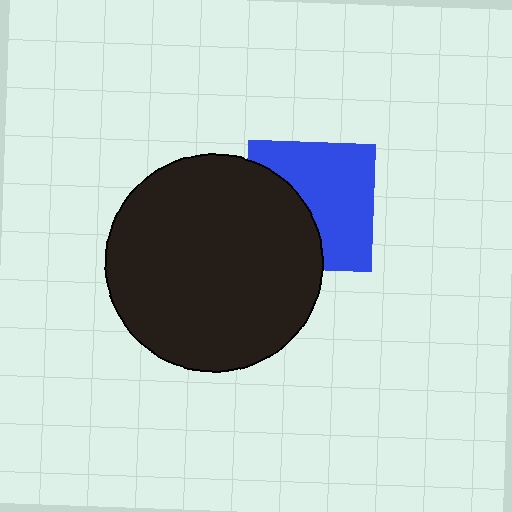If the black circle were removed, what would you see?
You would see the complete blue square.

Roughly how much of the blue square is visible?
About half of it is visible (roughly 60%).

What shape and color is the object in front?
The object in front is a black circle.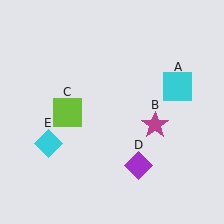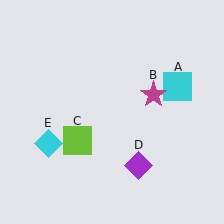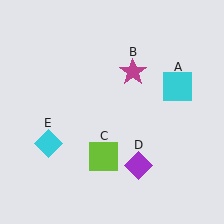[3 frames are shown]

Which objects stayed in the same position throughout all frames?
Cyan square (object A) and purple diamond (object D) and cyan diamond (object E) remained stationary.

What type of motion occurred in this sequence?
The magenta star (object B), lime square (object C) rotated counterclockwise around the center of the scene.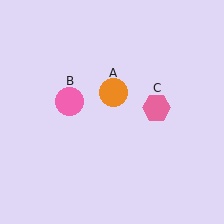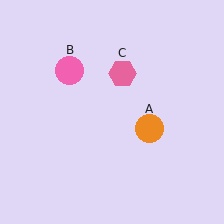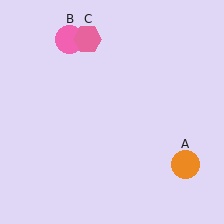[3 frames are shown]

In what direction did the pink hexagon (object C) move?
The pink hexagon (object C) moved up and to the left.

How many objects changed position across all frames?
3 objects changed position: orange circle (object A), pink circle (object B), pink hexagon (object C).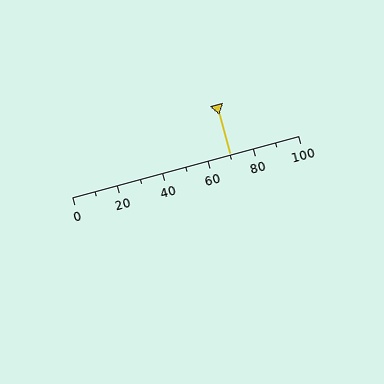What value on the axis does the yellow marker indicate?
The marker indicates approximately 70.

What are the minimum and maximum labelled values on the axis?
The axis runs from 0 to 100.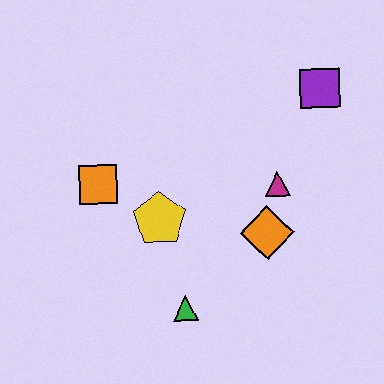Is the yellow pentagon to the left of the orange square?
No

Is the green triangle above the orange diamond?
No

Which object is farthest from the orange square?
The purple square is farthest from the orange square.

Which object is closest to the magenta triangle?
The orange diamond is closest to the magenta triangle.